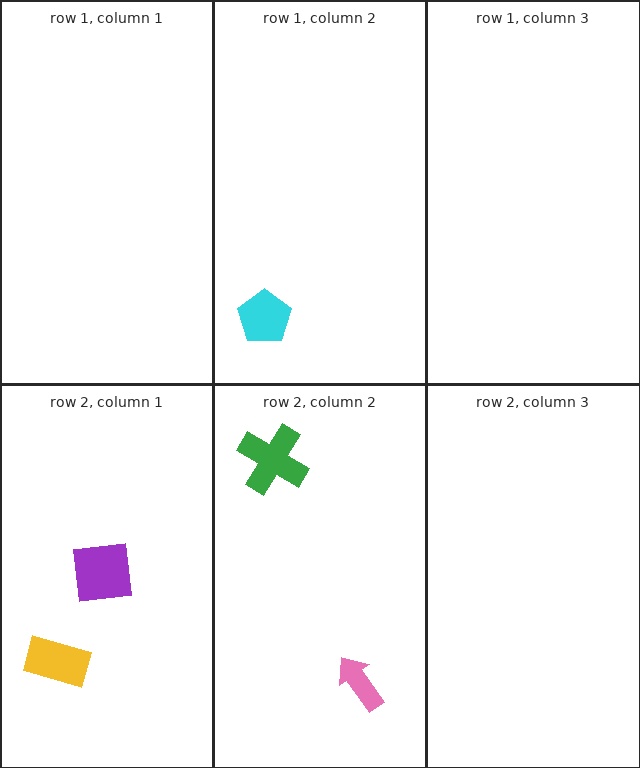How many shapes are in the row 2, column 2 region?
2.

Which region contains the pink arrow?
The row 2, column 2 region.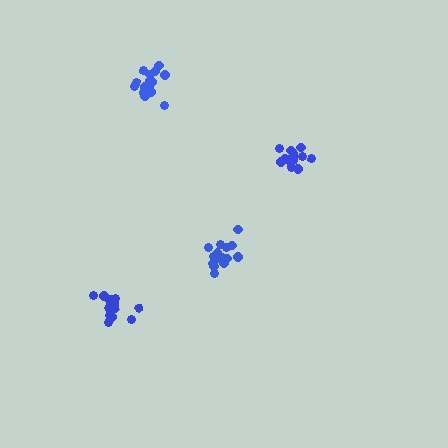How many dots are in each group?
Group 1: 15 dots, Group 2: 15 dots, Group 3: 15 dots, Group 4: 18 dots (63 total).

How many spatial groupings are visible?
There are 4 spatial groupings.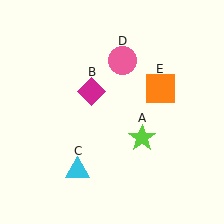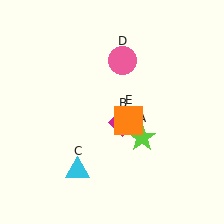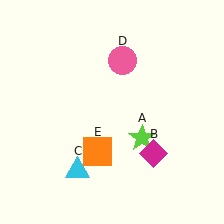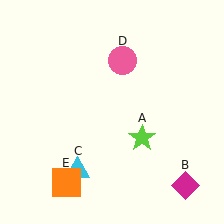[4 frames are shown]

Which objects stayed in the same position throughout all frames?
Lime star (object A) and cyan triangle (object C) and pink circle (object D) remained stationary.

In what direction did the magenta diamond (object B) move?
The magenta diamond (object B) moved down and to the right.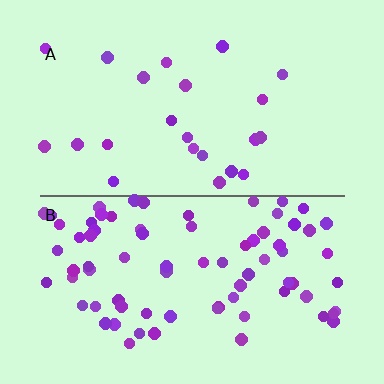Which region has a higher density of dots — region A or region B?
B (the bottom).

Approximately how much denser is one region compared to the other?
Approximately 3.4× — region B over region A.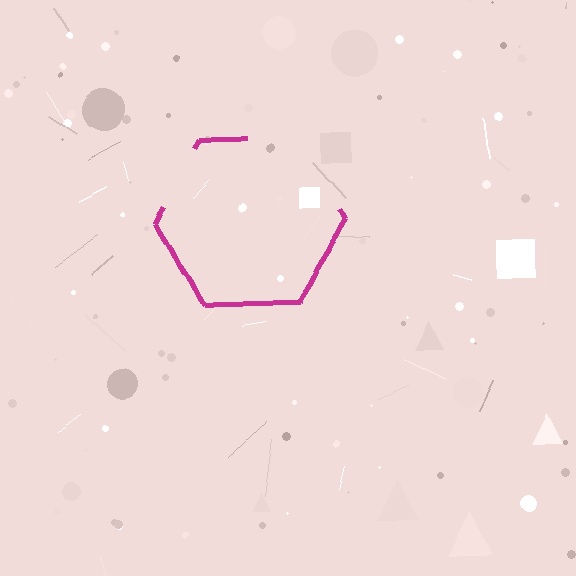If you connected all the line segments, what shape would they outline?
They would outline a hexagon.